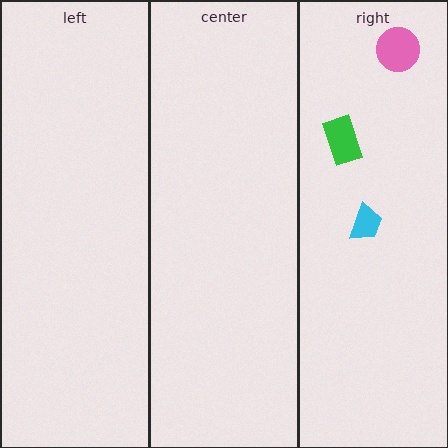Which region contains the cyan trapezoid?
The right region.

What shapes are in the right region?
The cyan trapezoid, the green rectangle, the pink circle.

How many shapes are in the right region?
3.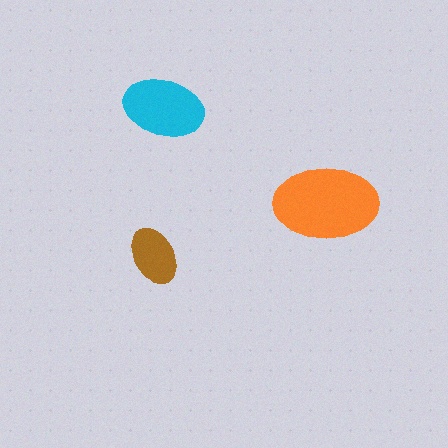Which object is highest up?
The cyan ellipse is topmost.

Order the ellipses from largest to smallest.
the orange one, the cyan one, the brown one.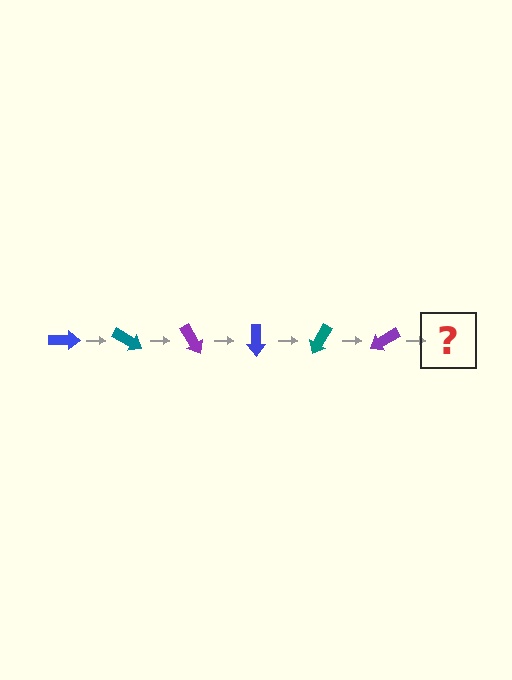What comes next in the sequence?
The next element should be a blue arrow, rotated 180 degrees from the start.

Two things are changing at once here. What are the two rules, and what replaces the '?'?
The two rules are that it rotates 30 degrees each step and the color cycles through blue, teal, and purple. The '?' should be a blue arrow, rotated 180 degrees from the start.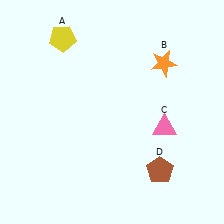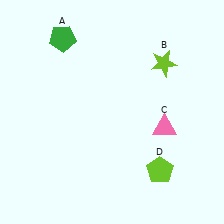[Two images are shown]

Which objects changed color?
A changed from yellow to green. B changed from orange to lime. D changed from brown to lime.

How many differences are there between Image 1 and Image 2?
There are 3 differences between the two images.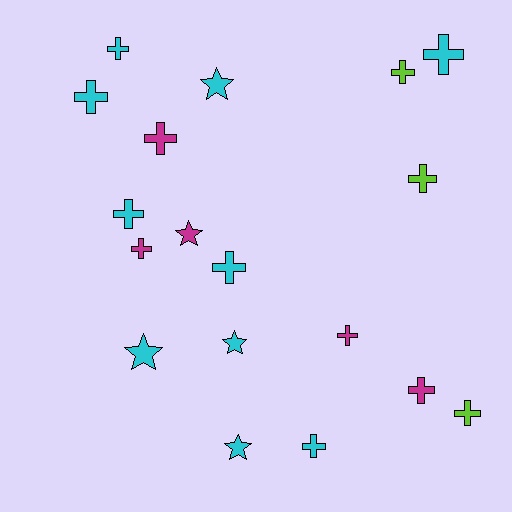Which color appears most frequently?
Cyan, with 10 objects.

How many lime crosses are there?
There are 3 lime crosses.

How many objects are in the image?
There are 18 objects.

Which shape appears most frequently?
Cross, with 13 objects.